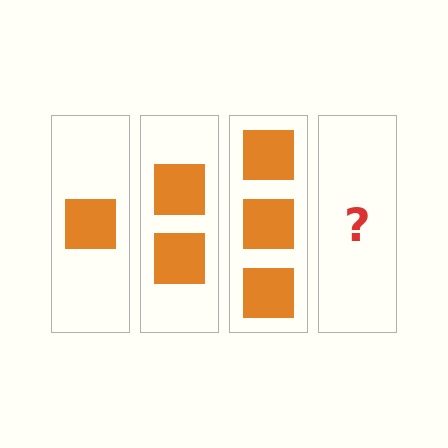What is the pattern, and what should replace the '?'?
The pattern is that each step adds one more square. The '?' should be 4 squares.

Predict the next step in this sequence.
The next step is 4 squares.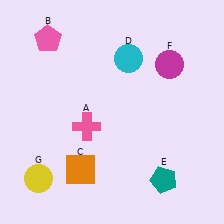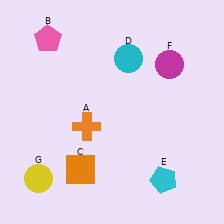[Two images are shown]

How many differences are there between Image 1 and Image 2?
There are 2 differences between the two images.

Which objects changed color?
A changed from pink to orange. E changed from teal to cyan.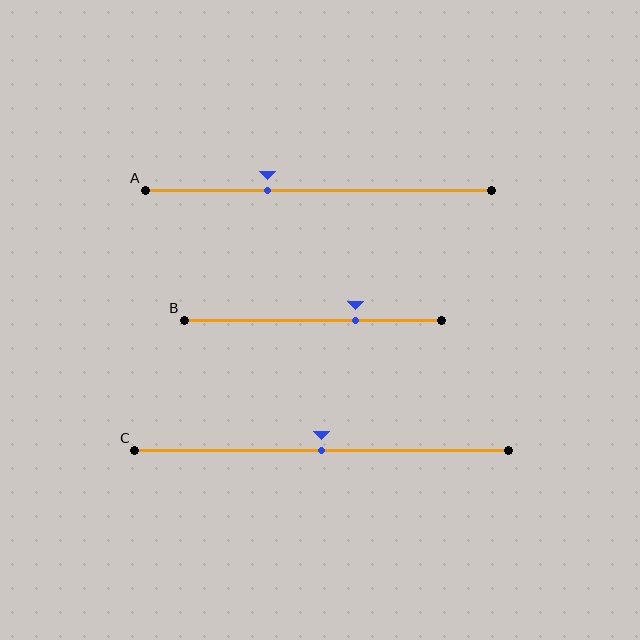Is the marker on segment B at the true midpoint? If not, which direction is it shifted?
No, the marker on segment B is shifted to the right by about 17% of the segment length.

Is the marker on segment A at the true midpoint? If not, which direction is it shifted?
No, the marker on segment A is shifted to the left by about 15% of the segment length.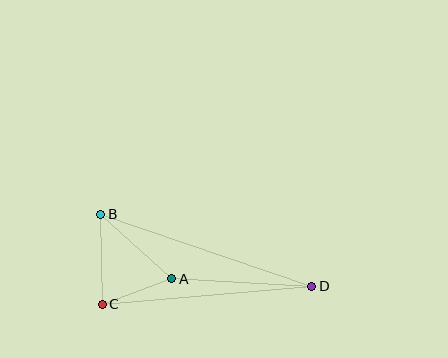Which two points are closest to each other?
Points A and C are closest to each other.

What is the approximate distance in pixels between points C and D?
The distance between C and D is approximately 211 pixels.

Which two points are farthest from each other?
Points B and D are farthest from each other.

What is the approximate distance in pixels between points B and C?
The distance between B and C is approximately 90 pixels.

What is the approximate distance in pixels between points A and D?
The distance between A and D is approximately 140 pixels.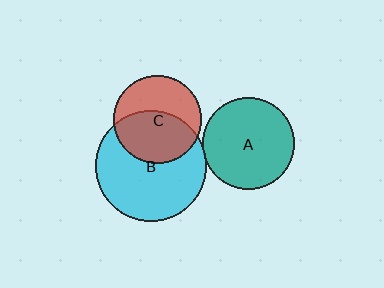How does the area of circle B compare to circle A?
Approximately 1.5 times.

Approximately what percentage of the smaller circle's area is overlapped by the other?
Approximately 55%.